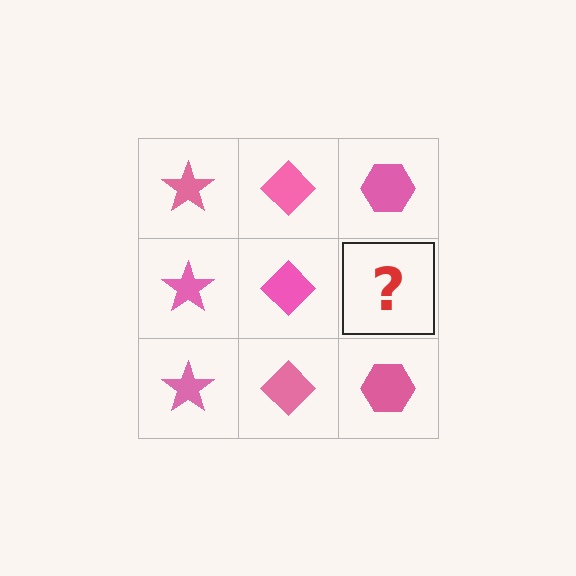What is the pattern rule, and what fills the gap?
The rule is that each column has a consistent shape. The gap should be filled with a pink hexagon.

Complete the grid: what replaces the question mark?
The question mark should be replaced with a pink hexagon.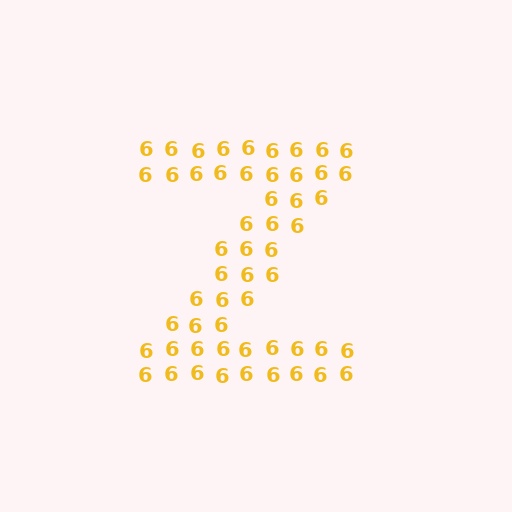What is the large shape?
The large shape is the letter Z.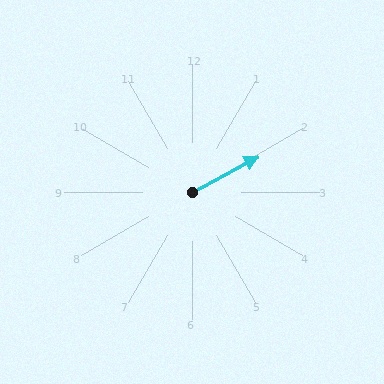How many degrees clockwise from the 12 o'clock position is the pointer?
Approximately 62 degrees.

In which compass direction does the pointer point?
Northeast.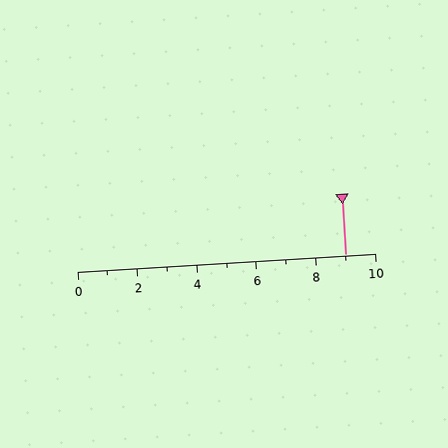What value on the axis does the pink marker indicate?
The marker indicates approximately 9.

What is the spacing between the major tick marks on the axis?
The major ticks are spaced 2 apart.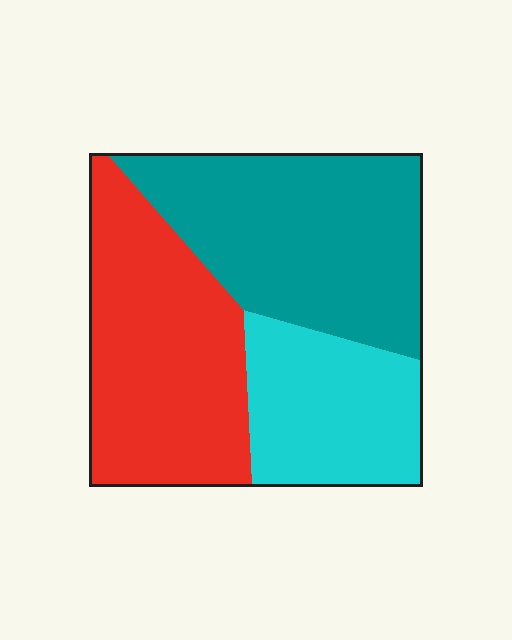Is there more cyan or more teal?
Teal.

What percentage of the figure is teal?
Teal takes up about two fifths (2/5) of the figure.